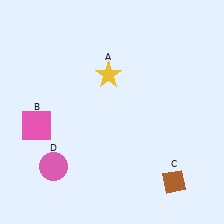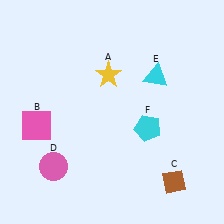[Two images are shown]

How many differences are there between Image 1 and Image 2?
There are 2 differences between the two images.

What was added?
A cyan triangle (E), a cyan pentagon (F) were added in Image 2.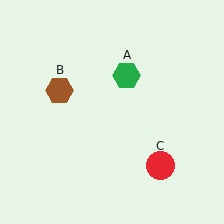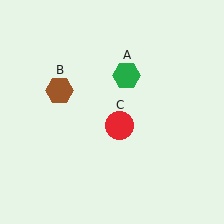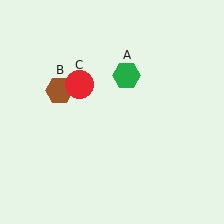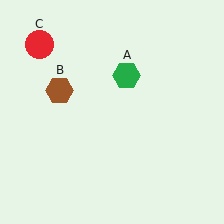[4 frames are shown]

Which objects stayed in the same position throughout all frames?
Green hexagon (object A) and brown hexagon (object B) remained stationary.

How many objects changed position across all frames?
1 object changed position: red circle (object C).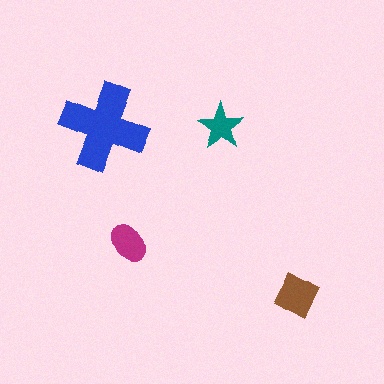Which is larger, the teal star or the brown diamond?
The brown diamond.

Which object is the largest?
The blue cross.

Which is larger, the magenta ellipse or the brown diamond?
The brown diamond.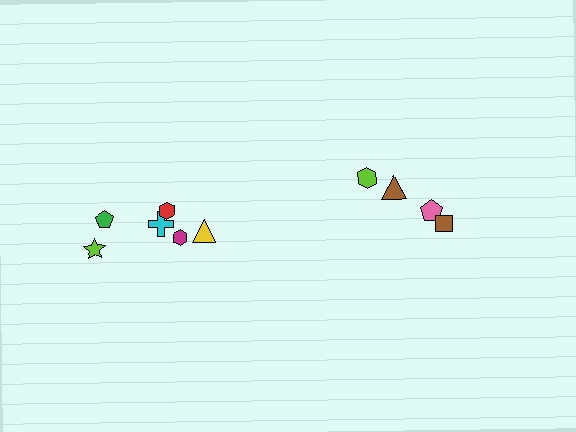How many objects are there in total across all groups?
There are 10 objects.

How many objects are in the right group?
There are 4 objects.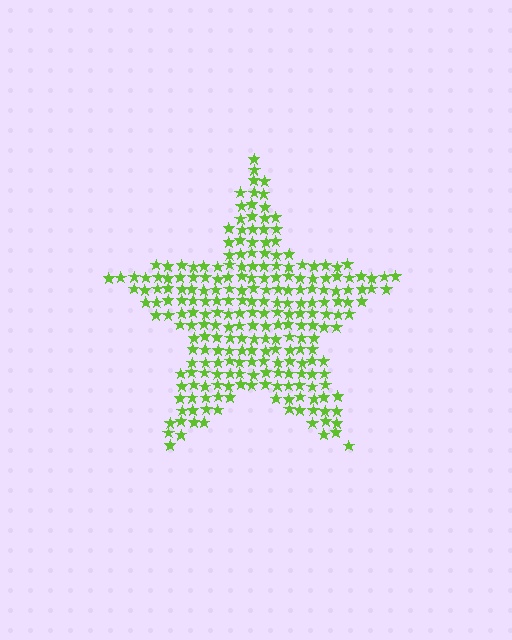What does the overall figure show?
The overall figure shows a star.